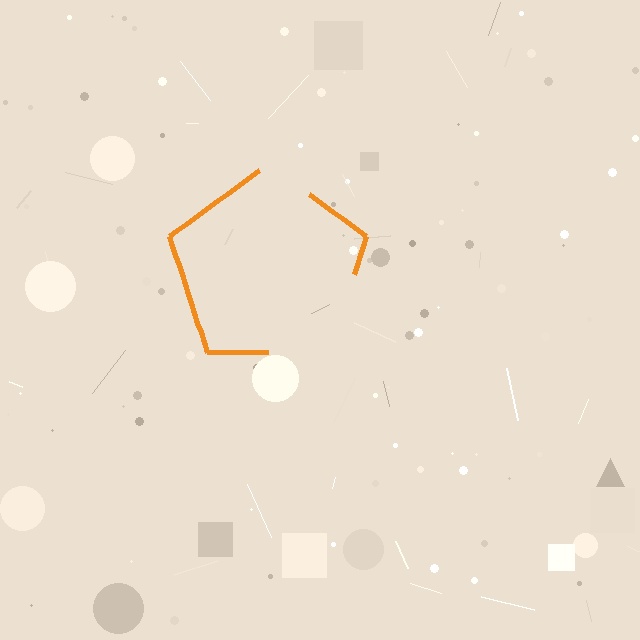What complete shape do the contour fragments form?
The contour fragments form a pentagon.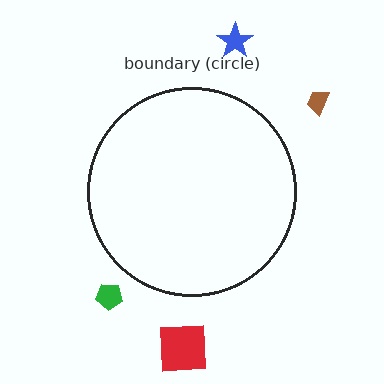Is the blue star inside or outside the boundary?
Outside.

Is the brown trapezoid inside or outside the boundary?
Outside.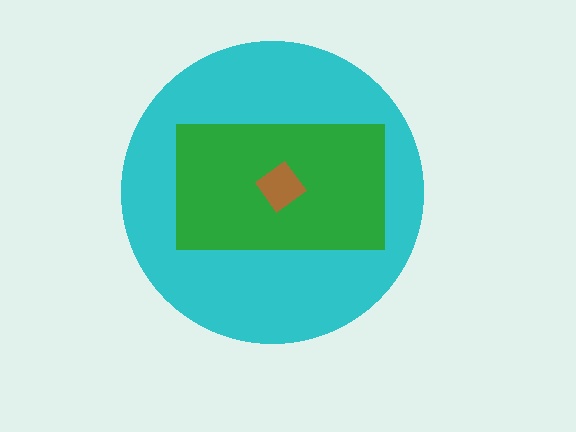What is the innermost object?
The brown diamond.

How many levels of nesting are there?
3.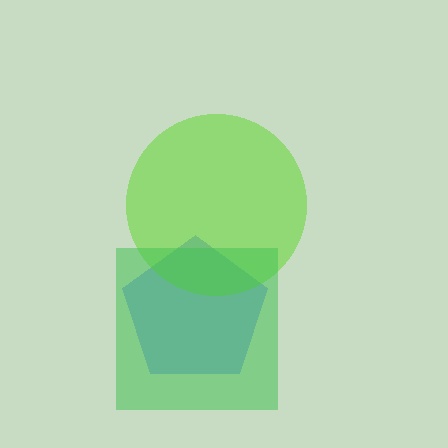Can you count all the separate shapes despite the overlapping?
Yes, there are 3 separate shapes.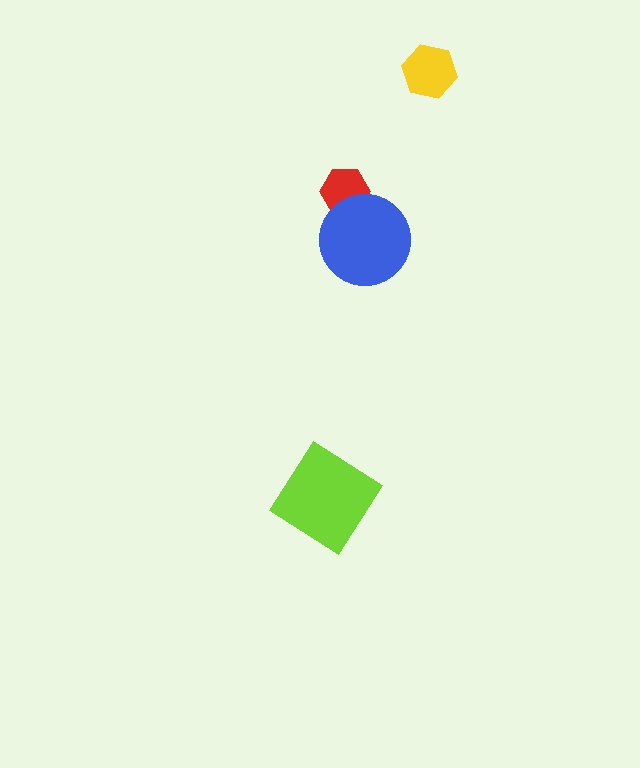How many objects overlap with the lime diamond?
0 objects overlap with the lime diamond.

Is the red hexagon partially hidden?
Yes, it is partially covered by another shape.